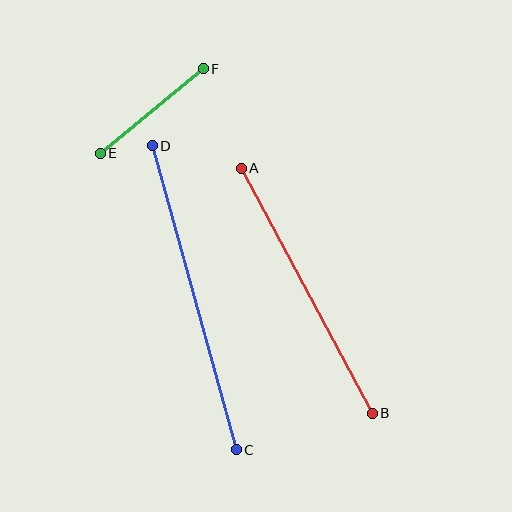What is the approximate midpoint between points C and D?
The midpoint is at approximately (194, 298) pixels.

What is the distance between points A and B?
The distance is approximately 277 pixels.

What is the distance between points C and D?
The distance is approximately 315 pixels.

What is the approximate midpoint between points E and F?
The midpoint is at approximately (152, 111) pixels.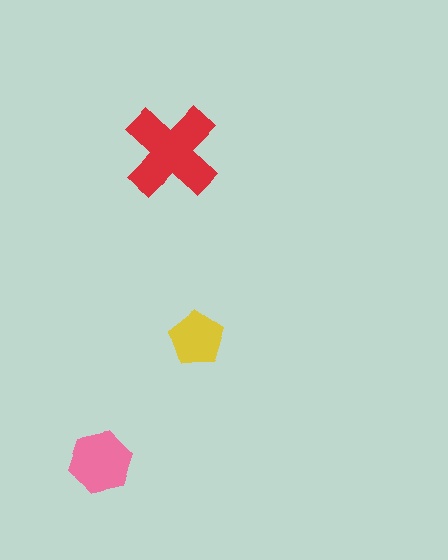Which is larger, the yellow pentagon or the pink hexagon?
The pink hexagon.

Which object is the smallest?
The yellow pentagon.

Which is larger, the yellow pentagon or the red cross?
The red cross.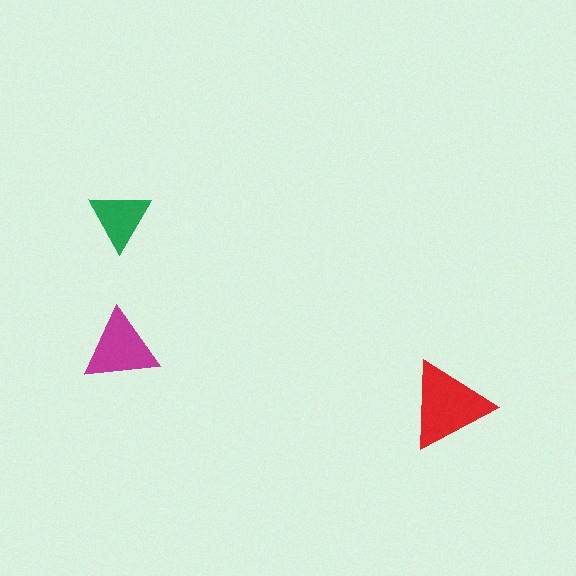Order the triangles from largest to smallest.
the red one, the magenta one, the green one.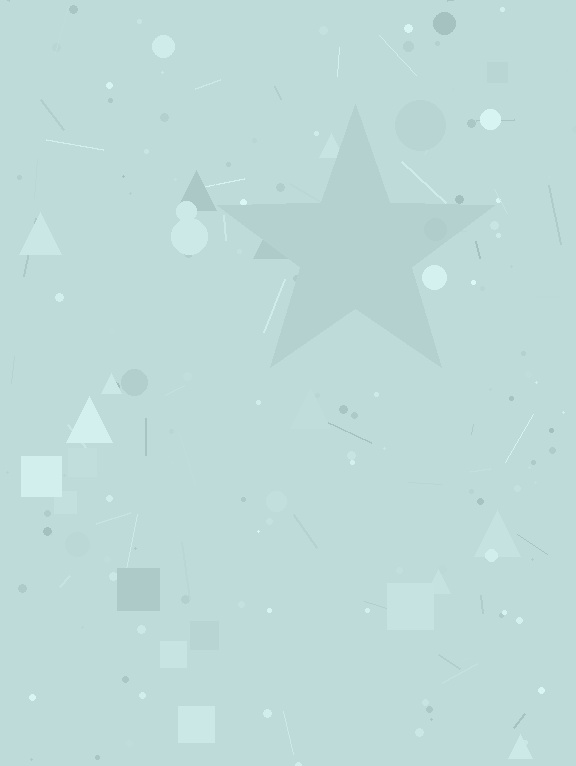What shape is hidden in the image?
A star is hidden in the image.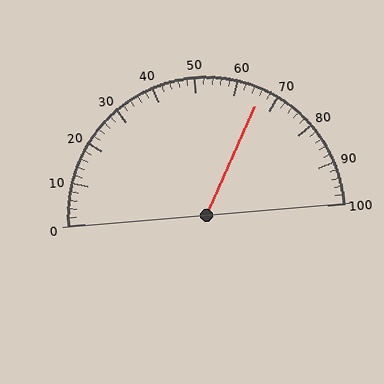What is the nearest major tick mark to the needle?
The nearest major tick mark is 70.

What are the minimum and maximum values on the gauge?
The gauge ranges from 0 to 100.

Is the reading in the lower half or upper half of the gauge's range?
The reading is in the upper half of the range (0 to 100).